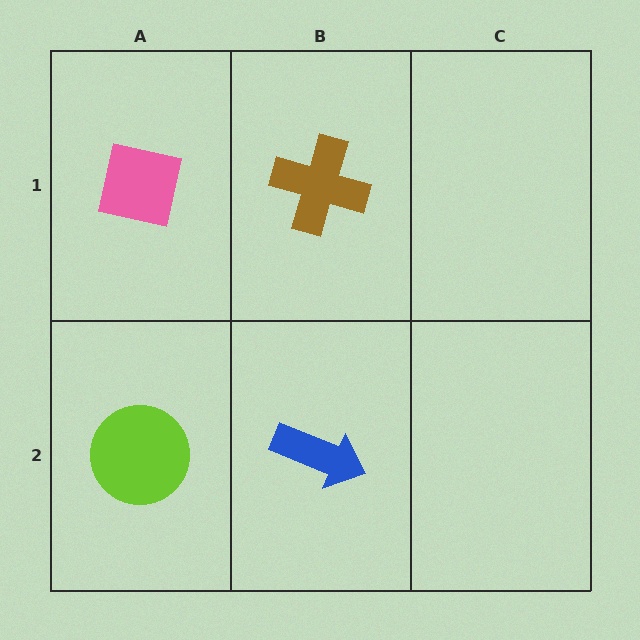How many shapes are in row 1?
2 shapes.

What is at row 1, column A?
A pink square.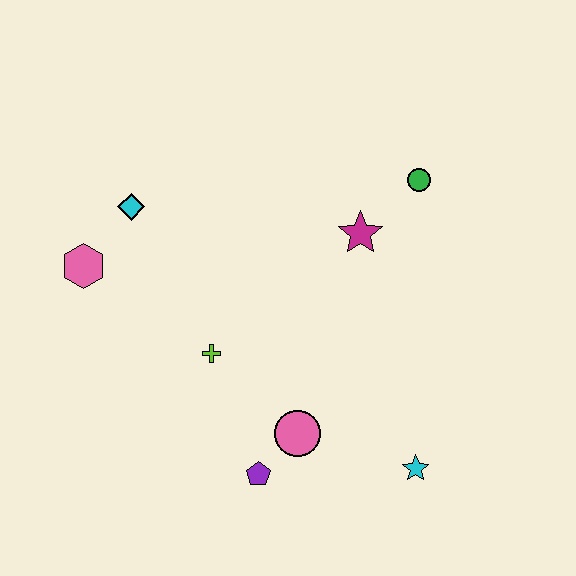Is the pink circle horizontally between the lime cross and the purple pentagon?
No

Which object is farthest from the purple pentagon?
The green circle is farthest from the purple pentagon.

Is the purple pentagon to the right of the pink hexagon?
Yes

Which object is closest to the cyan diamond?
The pink hexagon is closest to the cyan diamond.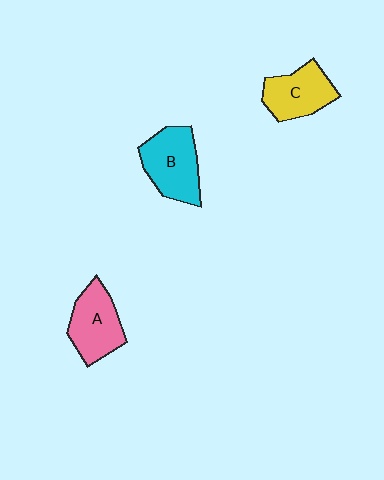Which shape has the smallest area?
Shape C (yellow).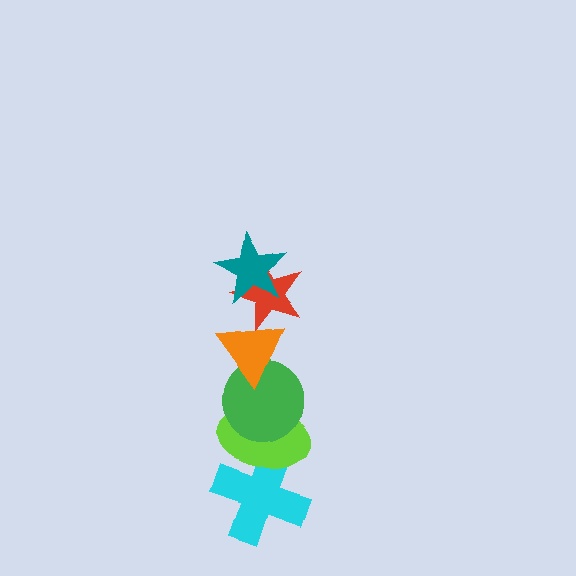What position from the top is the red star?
The red star is 2nd from the top.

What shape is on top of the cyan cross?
The lime ellipse is on top of the cyan cross.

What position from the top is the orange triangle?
The orange triangle is 3rd from the top.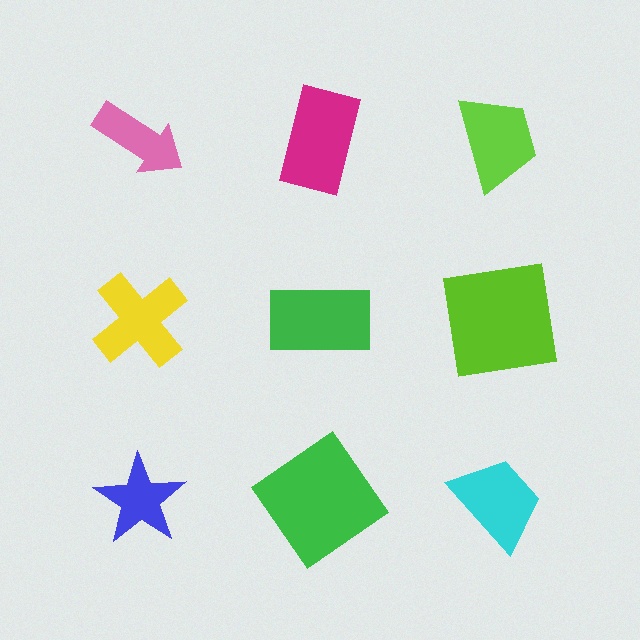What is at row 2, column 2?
A green rectangle.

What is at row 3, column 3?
A cyan trapezoid.